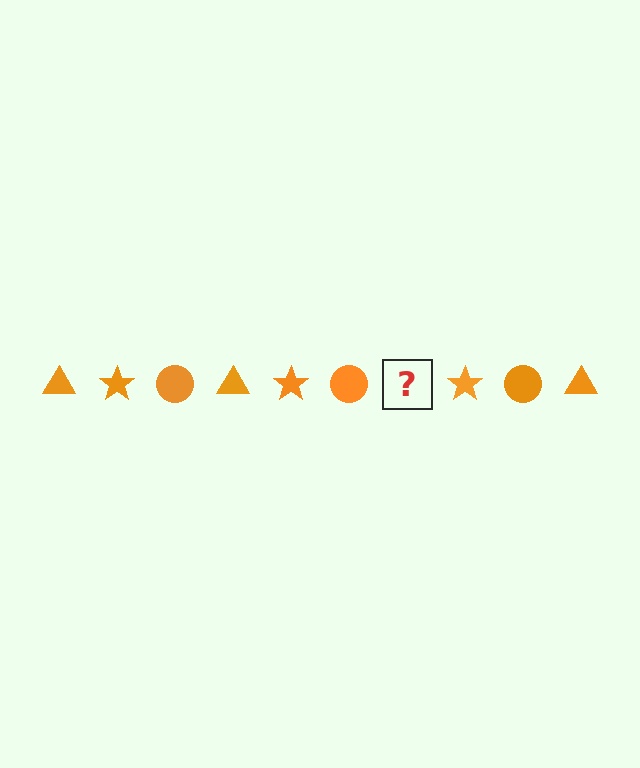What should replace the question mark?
The question mark should be replaced with an orange triangle.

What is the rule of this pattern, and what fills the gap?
The rule is that the pattern cycles through triangle, star, circle shapes in orange. The gap should be filled with an orange triangle.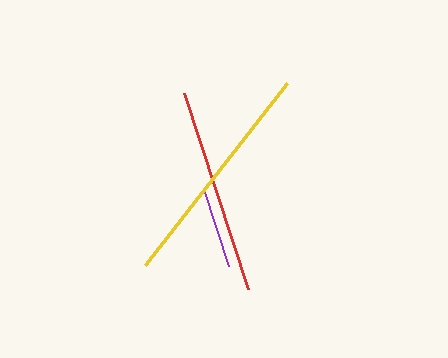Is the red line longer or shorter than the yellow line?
The yellow line is longer than the red line.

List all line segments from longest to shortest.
From longest to shortest: yellow, red, purple.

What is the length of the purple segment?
The purple segment is approximately 81 pixels long.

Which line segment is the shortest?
The purple line is the shortest at approximately 81 pixels.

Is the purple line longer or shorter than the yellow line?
The yellow line is longer than the purple line.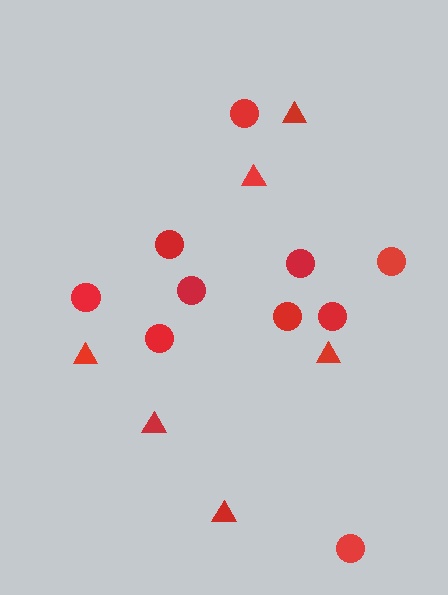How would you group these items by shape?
There are 2 groups: one group of triangles (6) and one group of circles (10).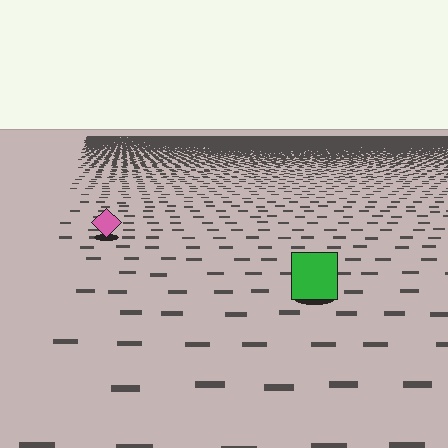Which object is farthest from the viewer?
The pink diamond is farthest from the viewer. It appears smaller and the ground texture around it is denser.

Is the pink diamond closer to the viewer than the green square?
No. The green square is closer — you can tell from the texture gradient: the ground texture is coarser near it.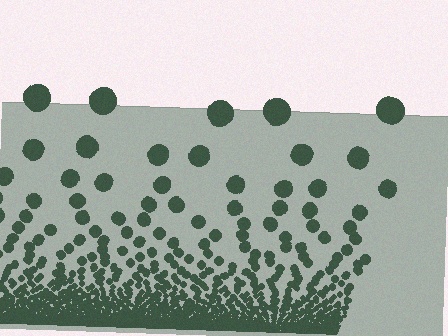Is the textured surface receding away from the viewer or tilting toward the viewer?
The surface appears to tilt toward the viewer. Texture elements get larger and sparser toward the top.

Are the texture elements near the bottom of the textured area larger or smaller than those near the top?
Smaller. The gradient is inverted — elements near the bottom are smaller and denser.